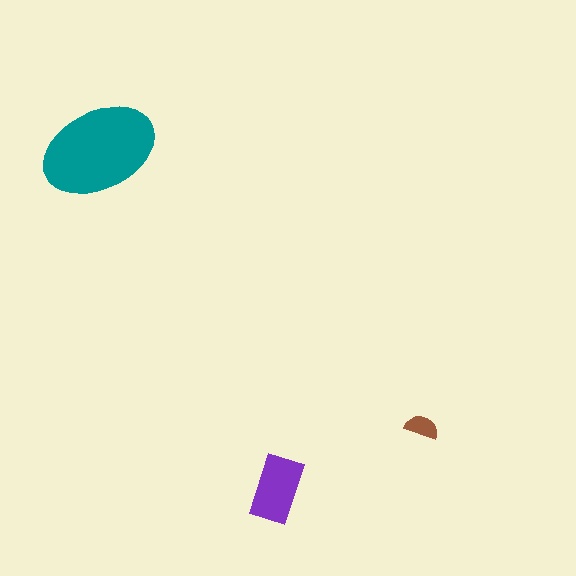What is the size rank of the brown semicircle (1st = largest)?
3rd.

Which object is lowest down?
The purple rectangle is bottommost.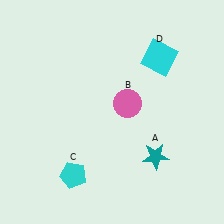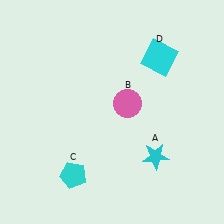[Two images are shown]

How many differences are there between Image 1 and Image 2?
There is 1 difference between the two images.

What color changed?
The star (A) changed from teal in Image 1 to cyan in Image 2.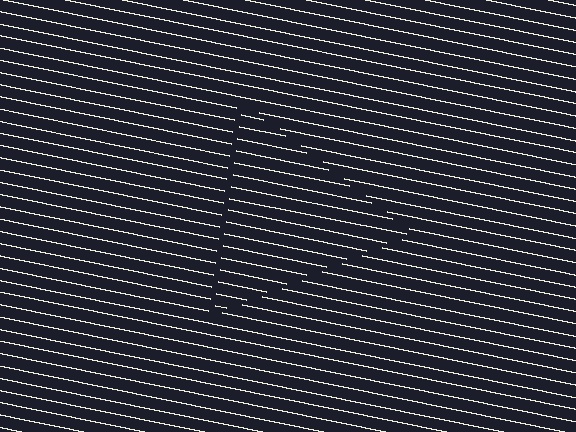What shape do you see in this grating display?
An illusory triangle. The interior of the shape contains the same grating, shifted by half a period — the contour is defined by the phase discontinuity where line-ends from the inner and outer gratings abut.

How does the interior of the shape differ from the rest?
The interior of the shape contains the same grating, shifted by half a period — the contour is defined by the phase discontinuity where line-ends from the inner and outer gratings abut.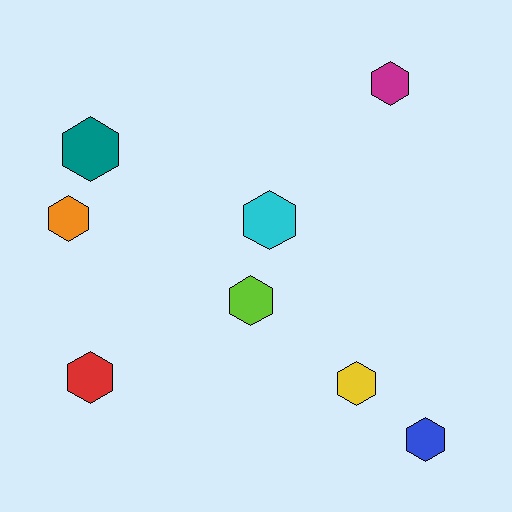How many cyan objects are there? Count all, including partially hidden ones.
There is 1 cyan object.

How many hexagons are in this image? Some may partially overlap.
There are 8 hexagons.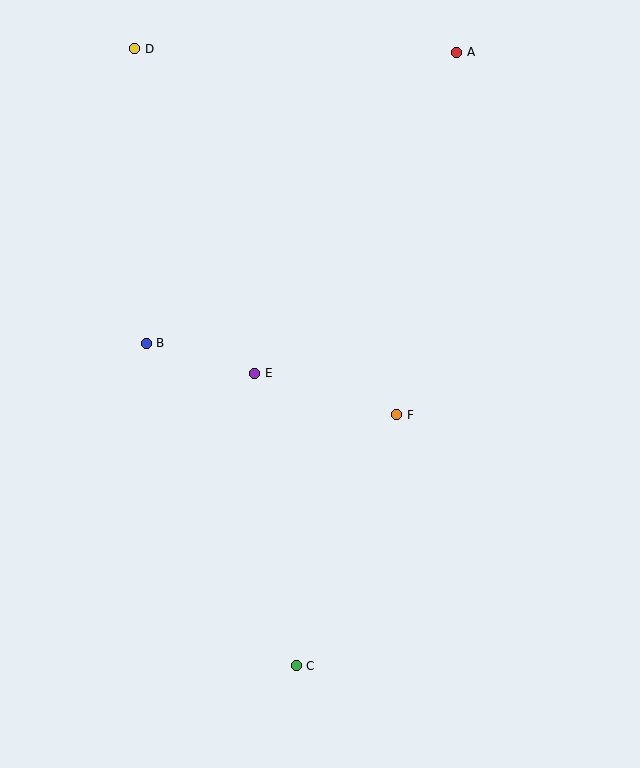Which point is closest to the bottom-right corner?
Point C is closest to the bottom-right corner.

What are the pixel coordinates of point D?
Point D is at (135, 49).